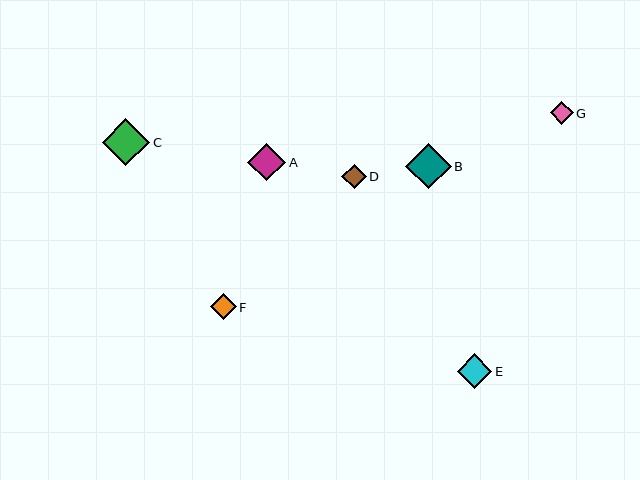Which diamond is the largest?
Diamond C is the largest with a size of approximately 47 pixels.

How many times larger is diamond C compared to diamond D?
Diamond C is approximately 1.9 times the size of diamond D.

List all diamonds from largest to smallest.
From largest to smallest: C, B, A, E, F, D, G.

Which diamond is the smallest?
Diamond G is the smallest with a size of approximately 23 pixels.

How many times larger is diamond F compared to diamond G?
Diamond F is approximately 1.1 times the size of diamond G.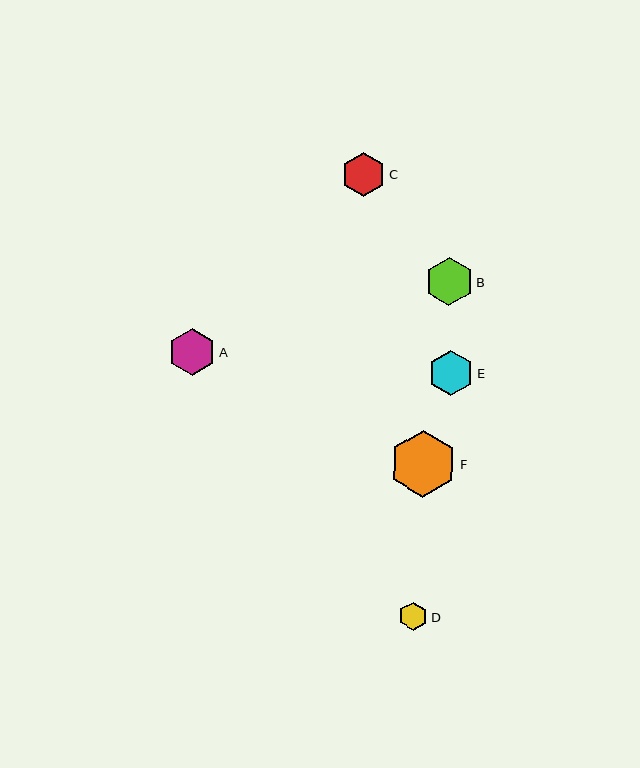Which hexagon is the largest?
Hexagon F is the largest with a size of approximately 67 pixels.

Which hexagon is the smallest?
Hexagon D is the smallest with a size of approximately 29 pixels.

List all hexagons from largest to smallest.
From largest to smallest: F, B, A, E, C, D.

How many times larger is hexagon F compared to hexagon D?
Hexagon F is approximately 2.3 times the size of hexagon D.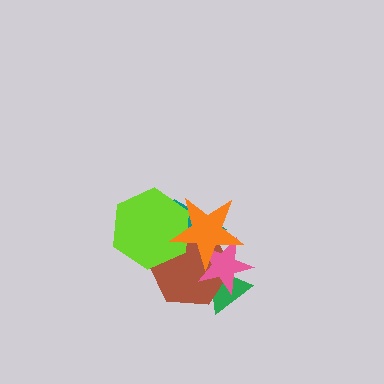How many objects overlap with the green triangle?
2 objects overlap with the green triangle.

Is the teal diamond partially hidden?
Yes, it is partially covered by another shape.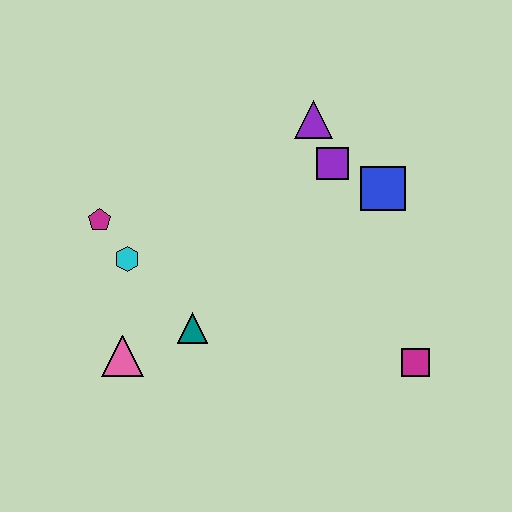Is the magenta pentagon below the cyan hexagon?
No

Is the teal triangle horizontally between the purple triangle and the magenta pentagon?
Yes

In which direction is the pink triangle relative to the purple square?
The pink triangle is to the left of the purple square.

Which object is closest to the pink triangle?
The teal triangle is closest to the pink triangle.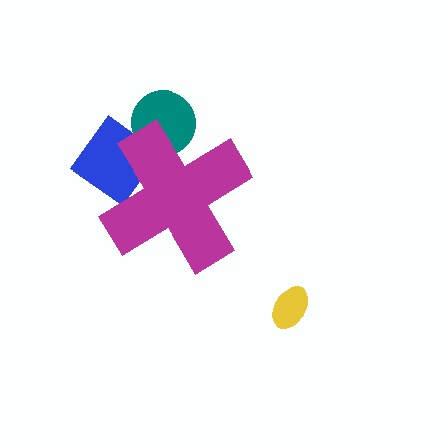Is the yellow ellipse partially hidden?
No, the yellow ellipse is fully visible.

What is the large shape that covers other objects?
A magenta cross.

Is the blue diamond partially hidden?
Yes, the blue diamond is partially hidden behind the magenta cross.